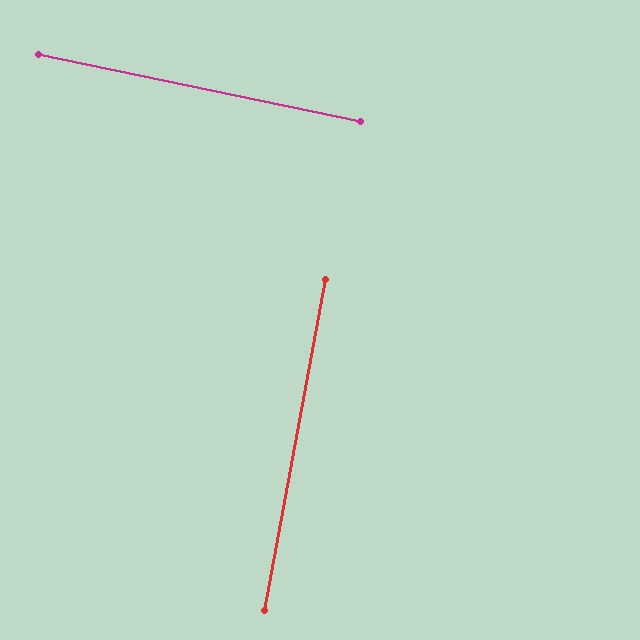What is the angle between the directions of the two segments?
Approximately 89 degrees.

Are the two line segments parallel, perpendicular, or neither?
Perpendicular — they meet at approximately 89°.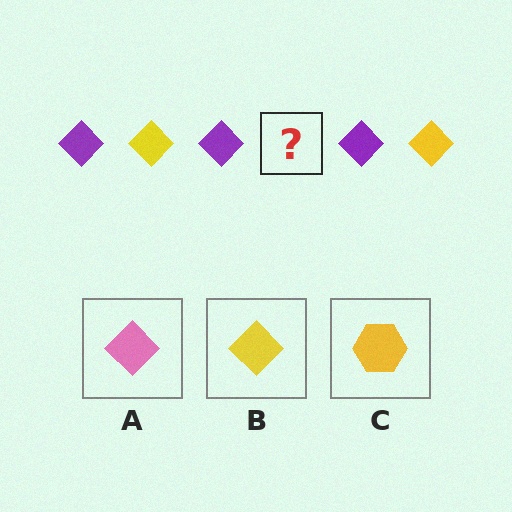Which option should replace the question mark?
Option B.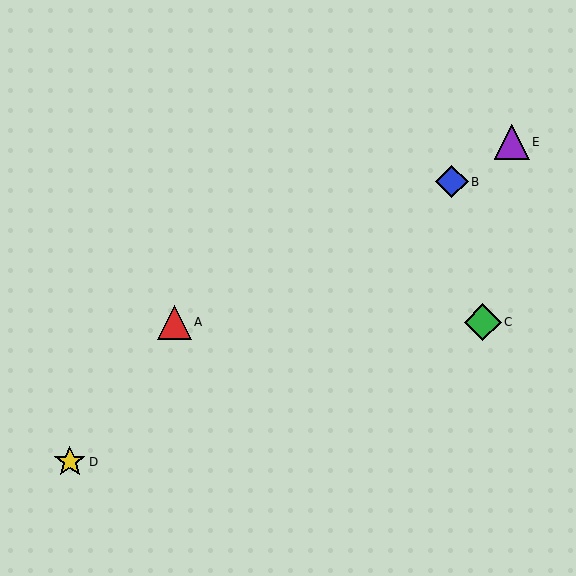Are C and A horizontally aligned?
Yes, both are at y≈322.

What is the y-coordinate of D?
Object D is at y≈462.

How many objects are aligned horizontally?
2 objects (A, C) are aligned horizontally.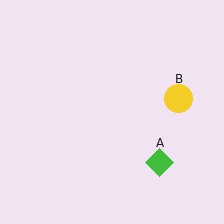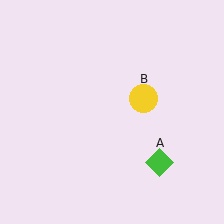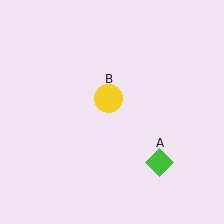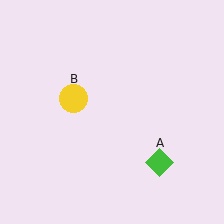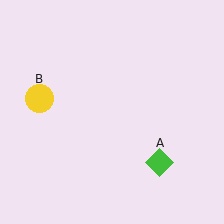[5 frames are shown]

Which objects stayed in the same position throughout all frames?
Green diamond (object A) remained stationary.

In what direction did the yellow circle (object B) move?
The yellow circle (object B) moved left.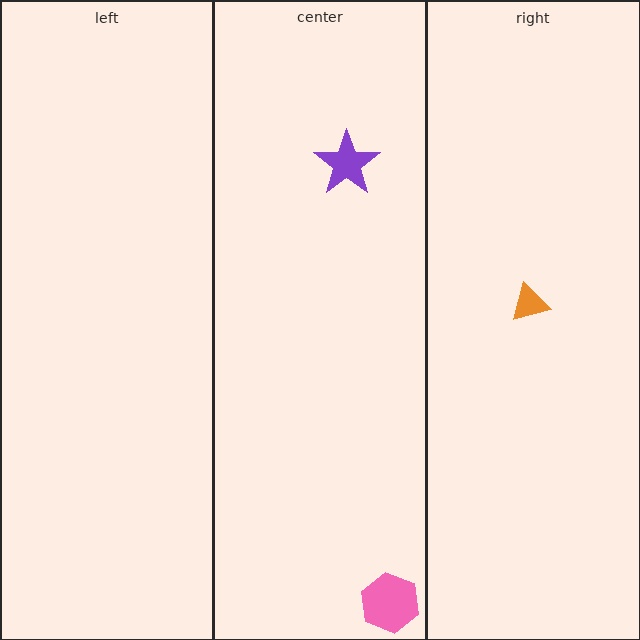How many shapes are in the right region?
1.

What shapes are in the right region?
The orange triangle.